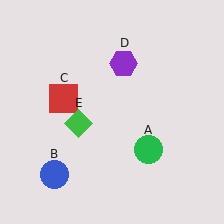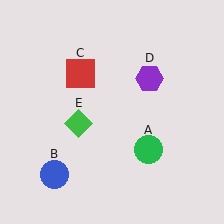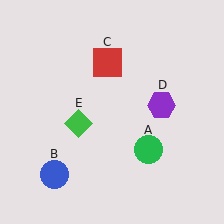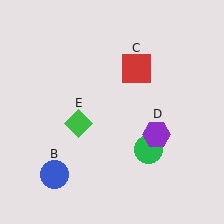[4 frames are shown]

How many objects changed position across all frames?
2 objects changed position: red square (object C), purple hexagon (object D).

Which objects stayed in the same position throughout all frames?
Green circle (object A) and blue circle (object B) and green diamond (object E) remained stationary.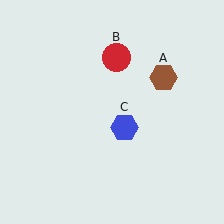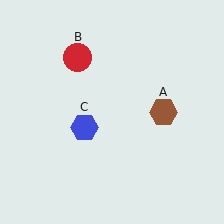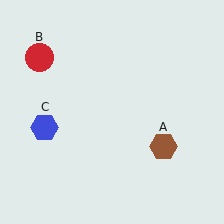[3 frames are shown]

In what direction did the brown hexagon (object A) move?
The brown hexagon (object A) moved down.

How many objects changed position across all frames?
3 objects changed position: brown hexagon (object A), red circle (object B), blue hexagon (object C).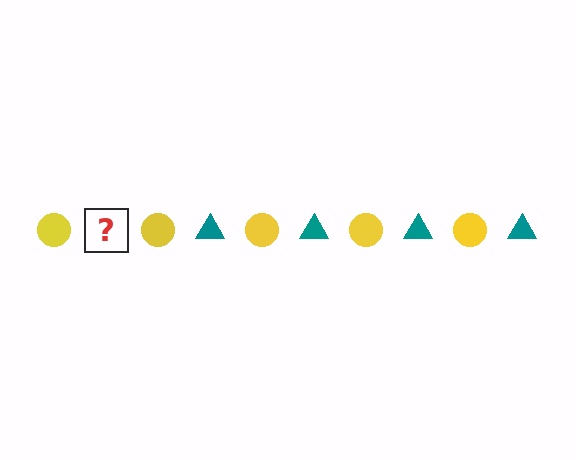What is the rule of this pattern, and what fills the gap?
The rule is that the pattern alternates between yellow circle and teal triangle. The gap should be filled with a teal triangle.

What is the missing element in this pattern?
The missing element is a teal triangle.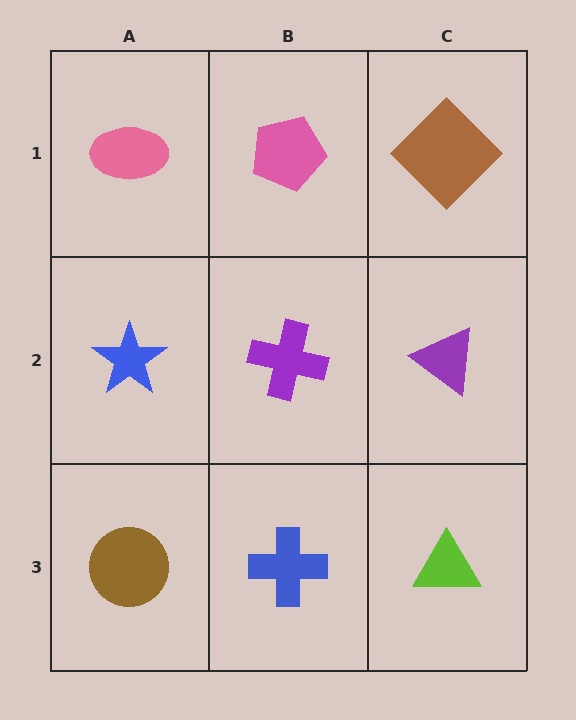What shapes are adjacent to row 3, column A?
A blue star (row 2, column A), a blue cross (row 3, column B).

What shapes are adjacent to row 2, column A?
A pink ellipse (row 1, column A), a brown circle (row 3, column A), a purple cross (row 2, column B).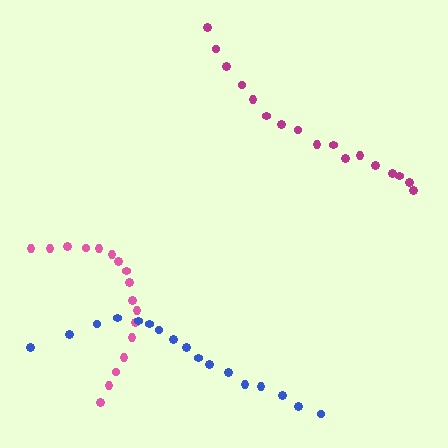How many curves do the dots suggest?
There are 3 distinct paths.